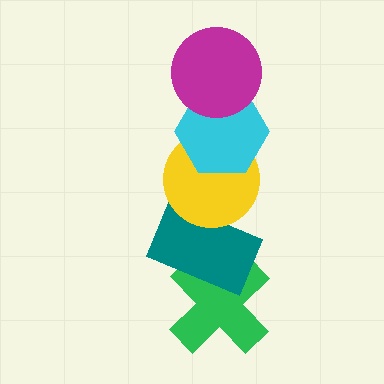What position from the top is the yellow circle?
The yellow circle is 3rd from the top.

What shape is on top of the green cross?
The teal rectangle is on top of the green cross.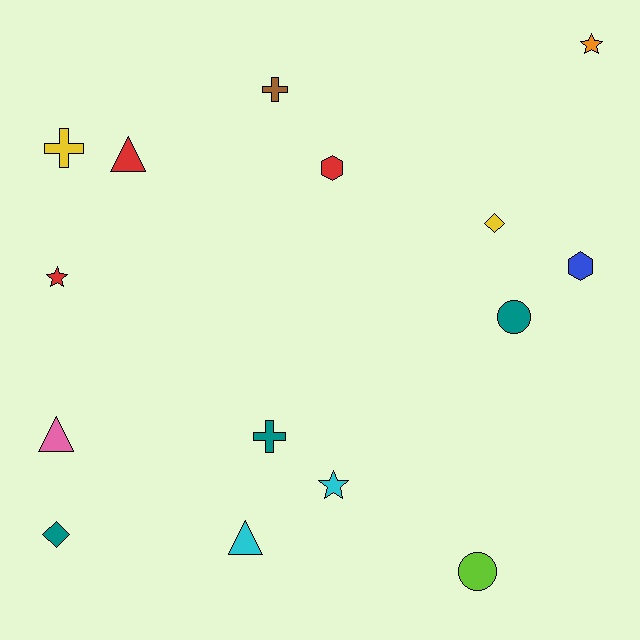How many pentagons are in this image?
There are no pentagons.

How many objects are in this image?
There are 15 objects.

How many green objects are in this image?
There are no green objects.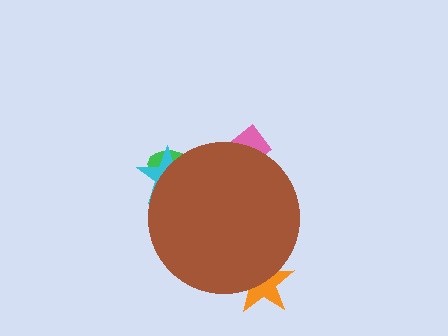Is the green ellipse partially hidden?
Yes, the green ellipse is partially hidden behind the brown circle.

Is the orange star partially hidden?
Yes, the orange star is partially hidden behind the brown circle.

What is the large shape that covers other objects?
A brown circle.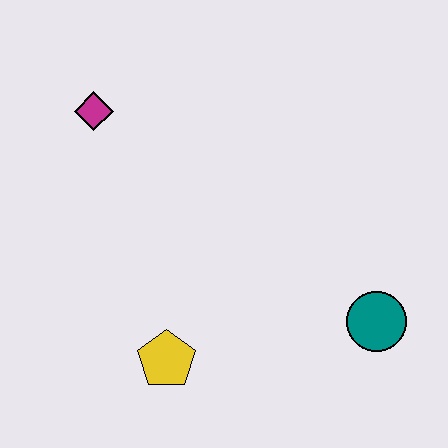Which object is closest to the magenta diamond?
The yellow pentagon is closest to the magenta diamond.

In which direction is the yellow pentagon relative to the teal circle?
The yellow pentagon is to the left of the teal circle.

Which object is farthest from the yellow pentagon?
The magenta diamond is farthest from the yellow pentagon.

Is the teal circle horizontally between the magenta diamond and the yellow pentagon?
No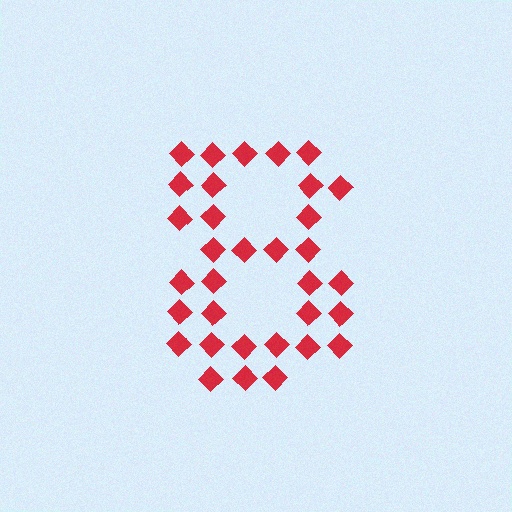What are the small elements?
The small elements are diamonds.